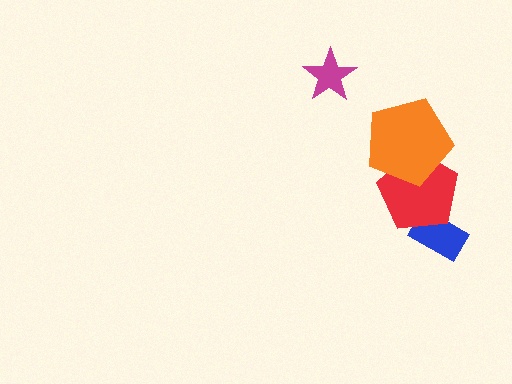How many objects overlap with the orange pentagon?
1 object overlaps with the orange pentagon.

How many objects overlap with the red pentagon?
2 objects overlap with the red pentagon.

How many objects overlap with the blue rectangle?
1 object overlaps with the blue rectangle.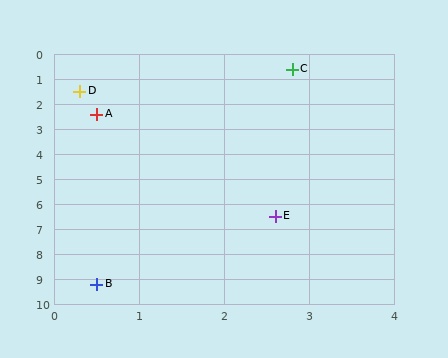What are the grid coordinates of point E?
Point E is at approximately (2.6, 6.5).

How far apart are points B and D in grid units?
Points B and D are about 7.7 grid units apart.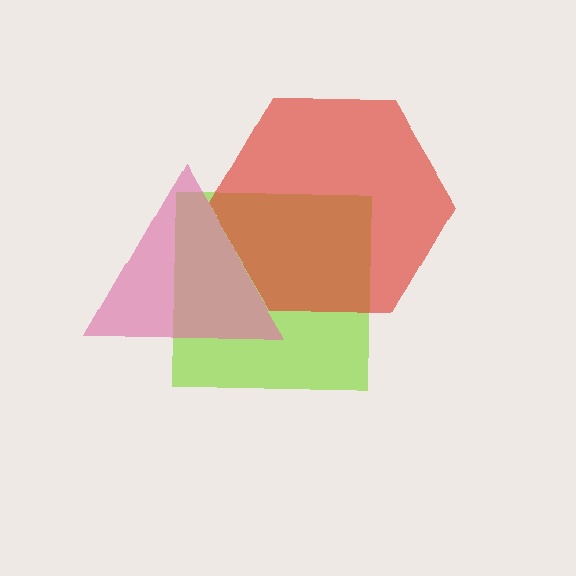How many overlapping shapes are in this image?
There are 3 overlapping shapes in the image.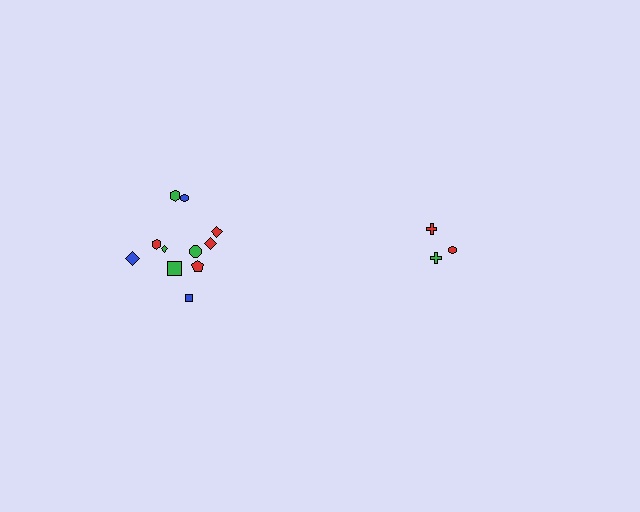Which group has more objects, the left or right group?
The left group.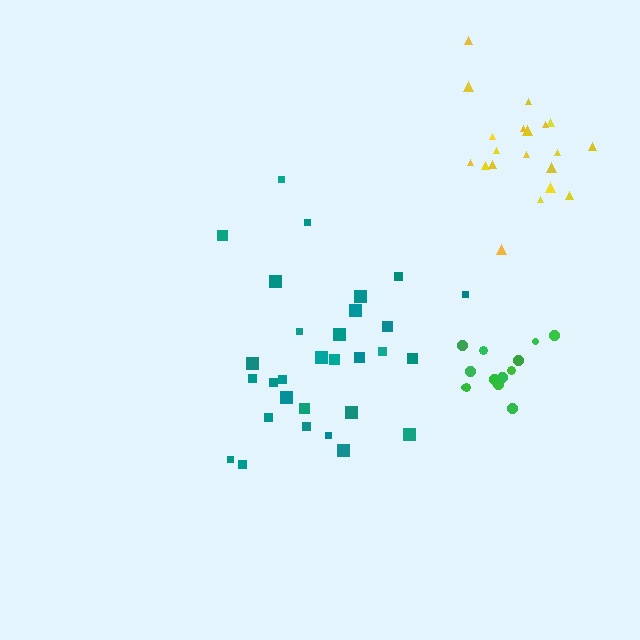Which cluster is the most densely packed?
Green.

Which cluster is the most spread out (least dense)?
Teal.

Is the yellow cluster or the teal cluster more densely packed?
Yellow.